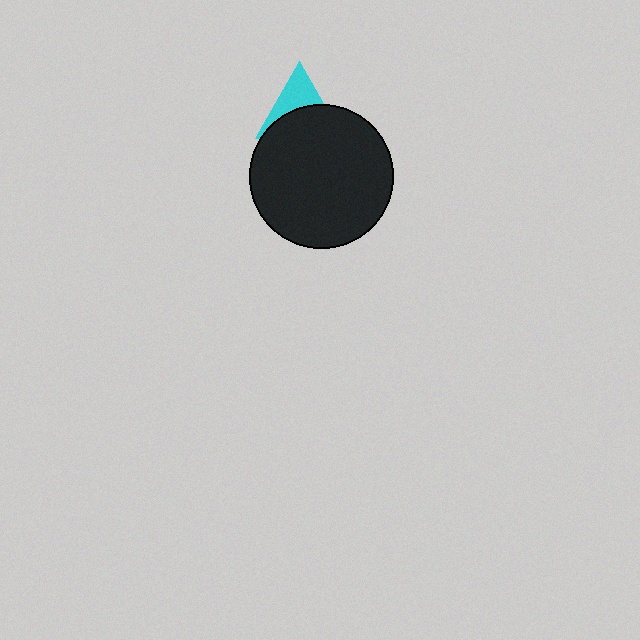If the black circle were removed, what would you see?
You would see the complete cyan triangle.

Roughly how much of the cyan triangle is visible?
A small part of it is visible (roughly 43%).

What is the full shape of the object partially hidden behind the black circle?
The partially hidden object is a cyan triangle.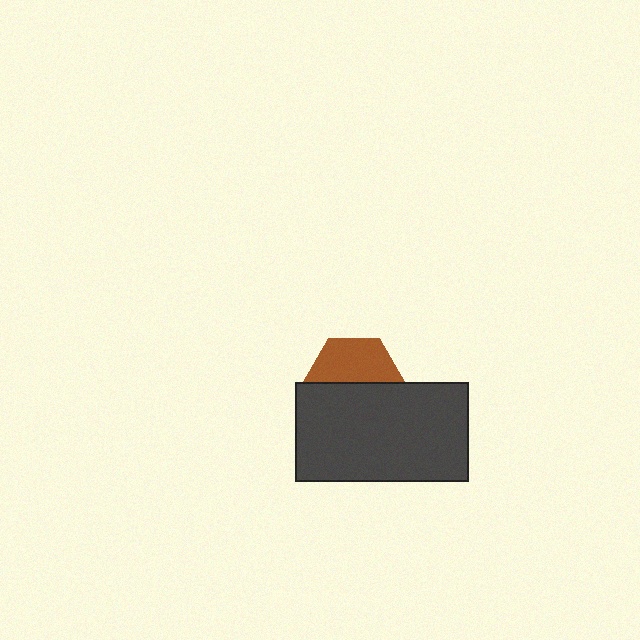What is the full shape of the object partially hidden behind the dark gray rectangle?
The partially hidden object is a brown hexagon.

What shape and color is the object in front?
The object in front is a dark gray rectangle.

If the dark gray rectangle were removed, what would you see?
You would see the complete brown hexagon.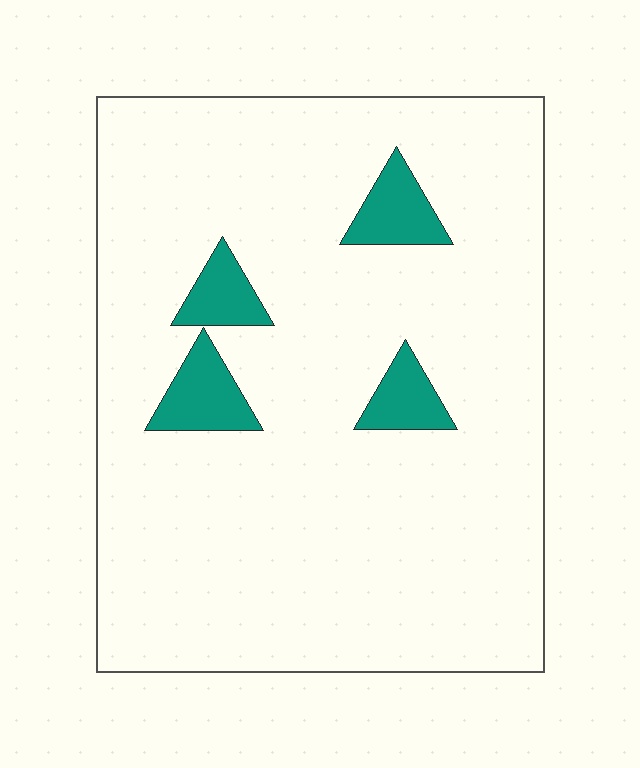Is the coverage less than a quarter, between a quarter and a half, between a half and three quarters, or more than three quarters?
Less than a quarter.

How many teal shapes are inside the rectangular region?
4.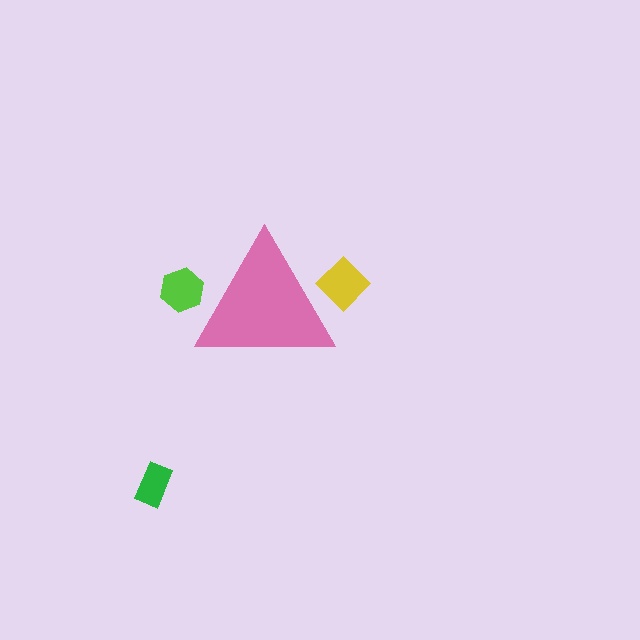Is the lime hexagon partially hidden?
Yes, the lime hexagon is partially hidden behind the pink triangle.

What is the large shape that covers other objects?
A pink triangle.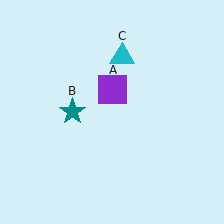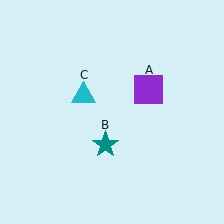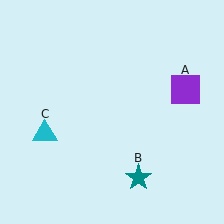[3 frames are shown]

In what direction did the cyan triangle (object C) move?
The cyan triangle (object C) moved down and to the left.